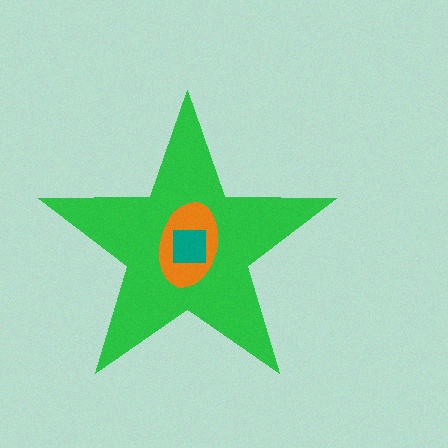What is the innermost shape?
The teal square.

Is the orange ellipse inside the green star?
Yes.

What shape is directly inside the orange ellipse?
The teal square.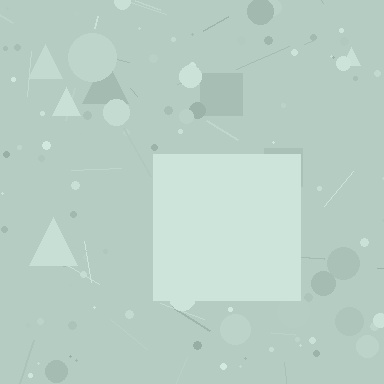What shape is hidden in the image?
A square is hidden in the image.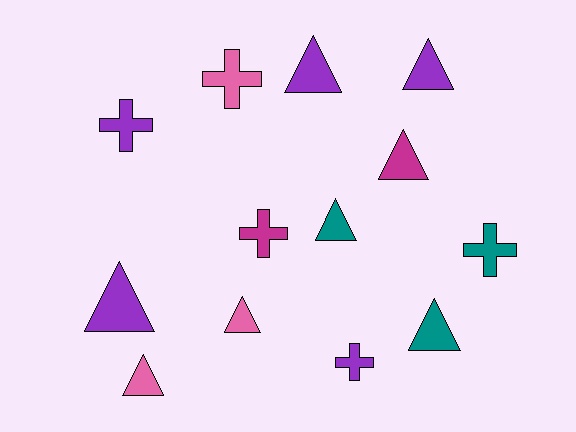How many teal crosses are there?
There is 1 teal cross.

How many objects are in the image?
There are 13 objects.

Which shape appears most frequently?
Triangle, with 8 objects.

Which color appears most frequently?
Purple, with 5 objects.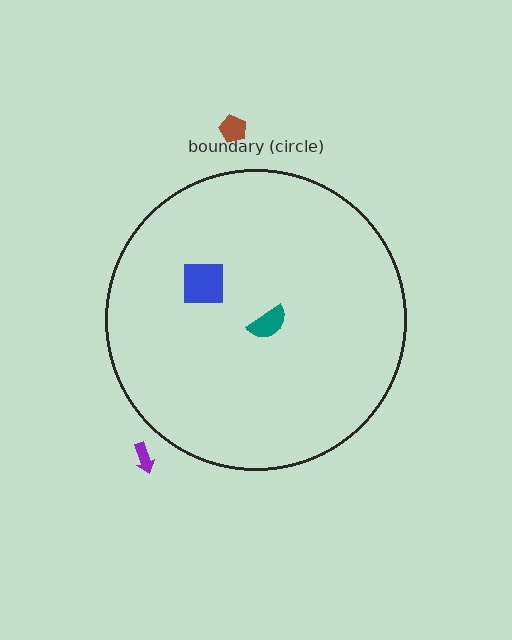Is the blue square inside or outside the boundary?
Inside.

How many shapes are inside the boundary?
2 inside, 2 outside.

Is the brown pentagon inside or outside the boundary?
Outside.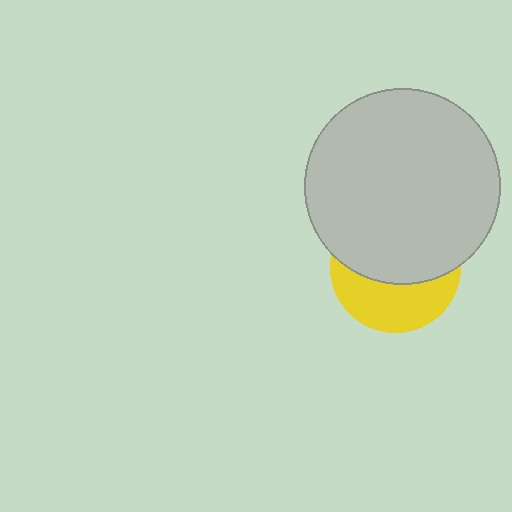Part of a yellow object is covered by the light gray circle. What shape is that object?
It is a circle.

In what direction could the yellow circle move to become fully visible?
The yellow circle could move down. That would shift it out from behind the light gray circle entirely.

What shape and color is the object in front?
The object in front is a light gray circle.